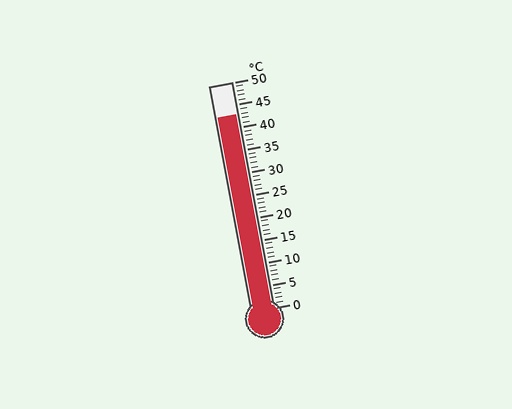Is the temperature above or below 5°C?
The temperature is above 5°C.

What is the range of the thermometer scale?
The thermometer scale ranges from 0°C to 50°C.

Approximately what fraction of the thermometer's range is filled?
The thermometer is filled to approximately 85% of its range.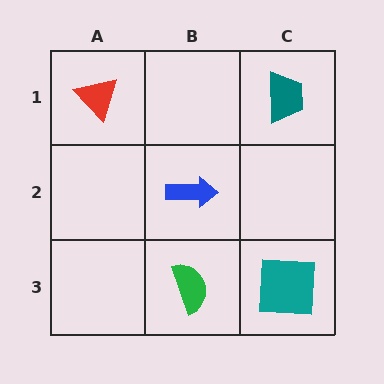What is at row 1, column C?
A teal trapezoid.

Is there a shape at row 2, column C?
No, that cell is empty.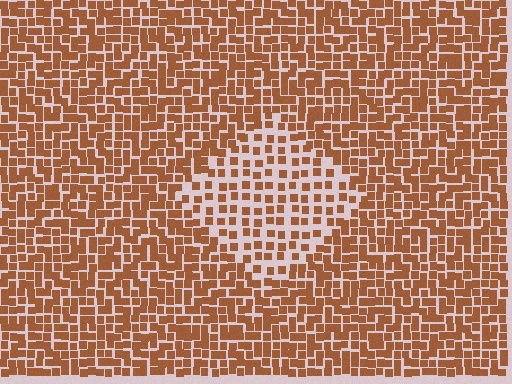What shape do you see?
I see a diamond.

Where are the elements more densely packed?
The elements are more densely packed outside the diamond boundary.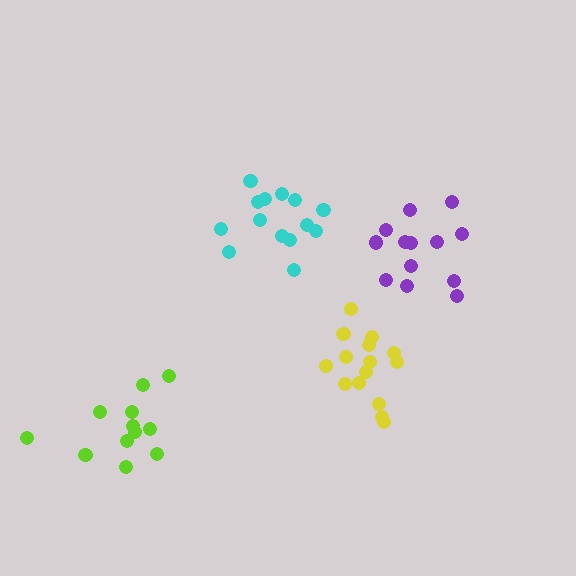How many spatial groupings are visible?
There are 4 spatial groupings.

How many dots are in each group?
Group 1: 14 dots, Group 2: 13 dots, Group 3: 12 dots, Group 4: 15 dots (54 total).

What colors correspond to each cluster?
The clusters are colored: cyan, purple, lime, yellow.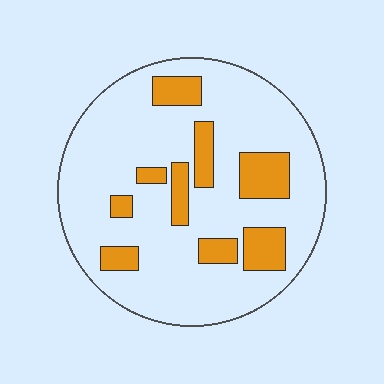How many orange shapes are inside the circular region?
9.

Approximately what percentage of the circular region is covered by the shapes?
Approximately 20%.